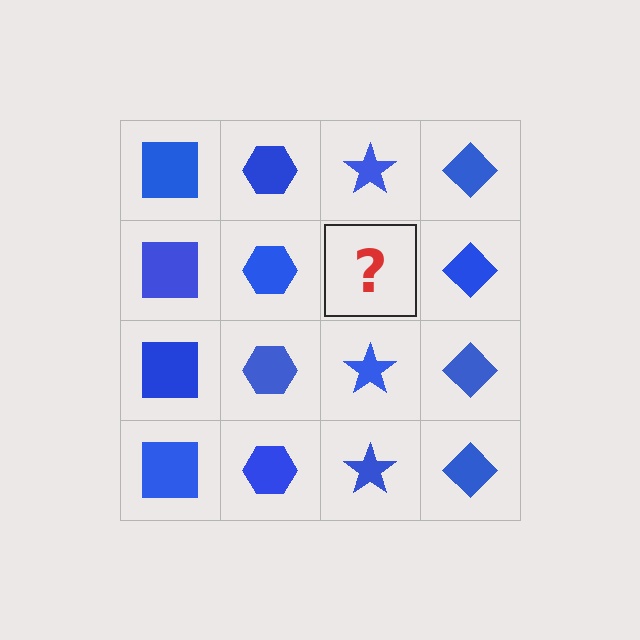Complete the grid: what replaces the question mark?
The question mark should be replaced with a blue star.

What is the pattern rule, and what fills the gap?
The rule is that each column has a consistent shape. The gap should be filled with a blue star.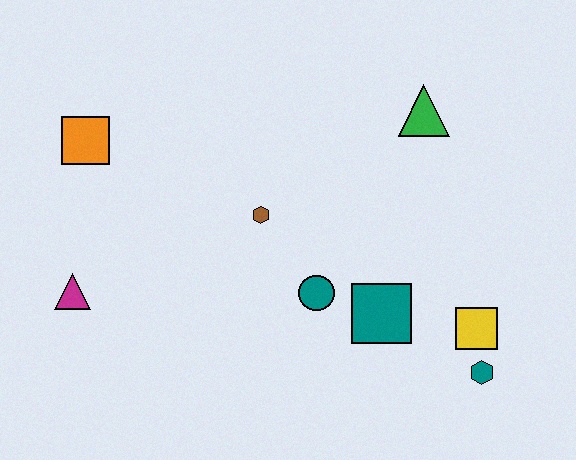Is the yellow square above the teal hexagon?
Yes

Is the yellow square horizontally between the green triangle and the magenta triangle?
No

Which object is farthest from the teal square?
The orange square is farthest from the teal square.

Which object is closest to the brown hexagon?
The teal circle is closest to the brown hexagon.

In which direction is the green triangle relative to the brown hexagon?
The green triangle is to the right of the brown hexagon.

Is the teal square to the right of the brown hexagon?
Yes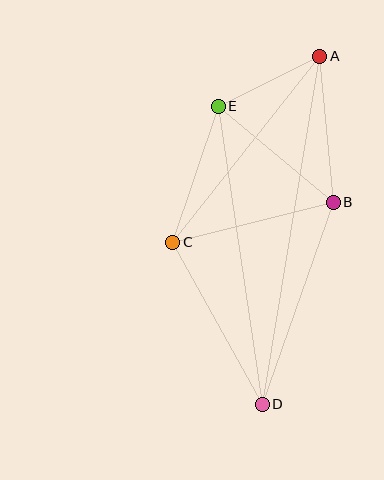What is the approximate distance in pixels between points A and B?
The distance between A and B is approximately 147 pixels.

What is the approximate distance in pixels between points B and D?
The distance between B and D is approximately 214 pixels.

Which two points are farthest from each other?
Points A and D are farthest from each other.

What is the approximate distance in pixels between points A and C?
The distance between A and C is approximately 237 pixels.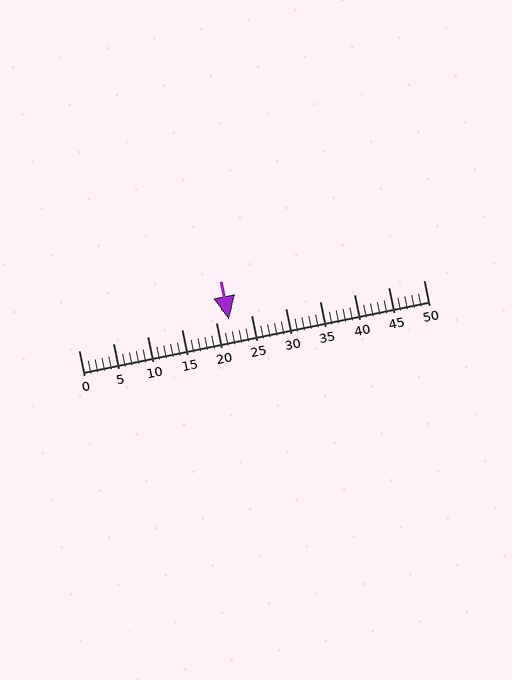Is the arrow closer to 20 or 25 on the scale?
The arrow is closer to 20.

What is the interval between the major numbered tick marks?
The major tick marks are spaced 5 units apart.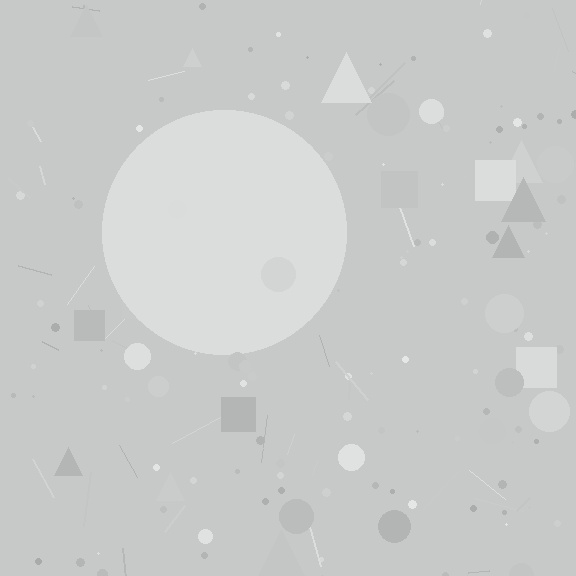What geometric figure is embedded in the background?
A circle is embedded in the background.